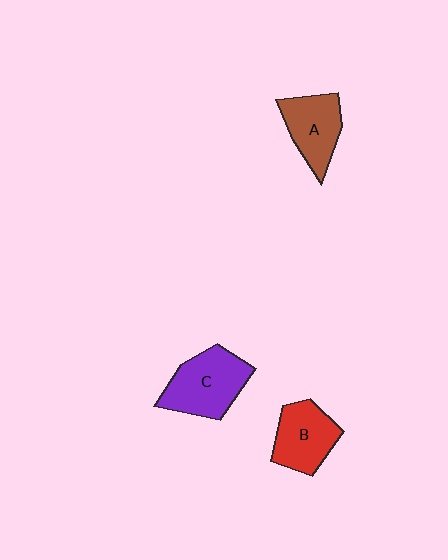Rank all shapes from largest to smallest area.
From largest to smallest: C (purple), B (red), A (brown).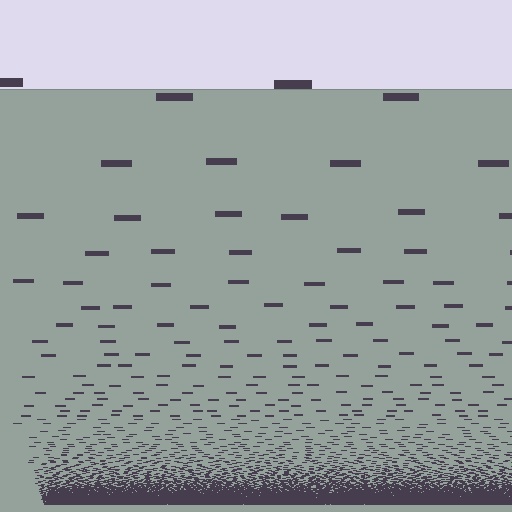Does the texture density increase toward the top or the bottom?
Density increases toward the bottom.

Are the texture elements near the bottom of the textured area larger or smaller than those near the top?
Smaller. The gradient is inverted — elements near the bottom are smaller and denser.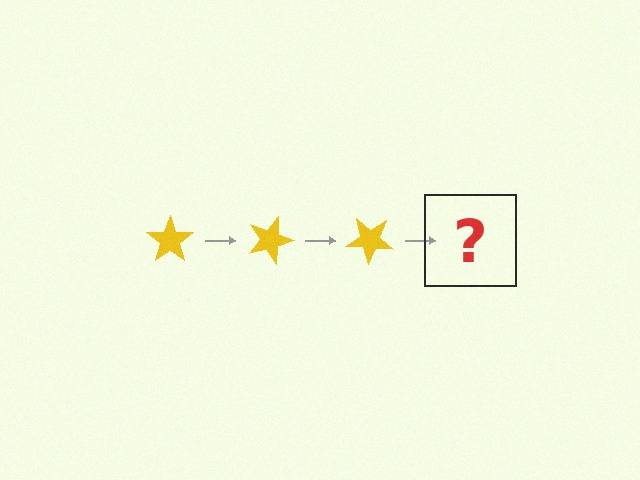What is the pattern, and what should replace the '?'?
The pattern is that the star rotates 20 degrees each step. The '?' should be a yellow star rotated 60 degrees.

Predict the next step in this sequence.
The next step is a yellow star rotated 60 degrees.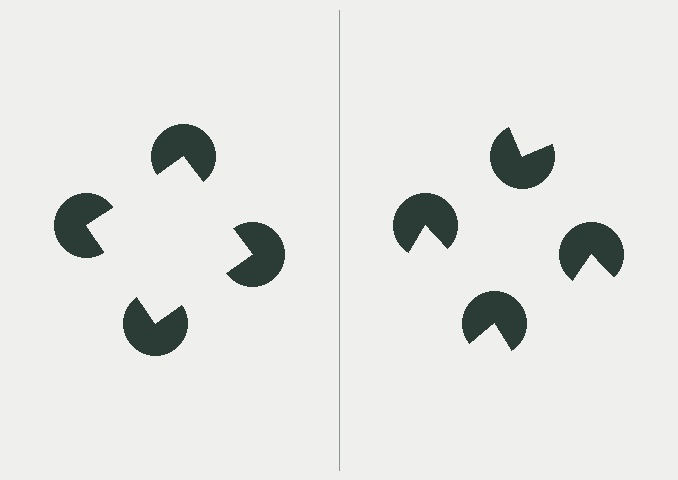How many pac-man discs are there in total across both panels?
8 — 4 on each side.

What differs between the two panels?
The pac-man discs are positioned identically on both sides; only the wedge orientations differ. On the left they align to a square; on the right they are misaligned.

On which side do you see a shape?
An illusory square appears on the left side. On the right side the wedge cuts are rotated, so no coherent shape forms.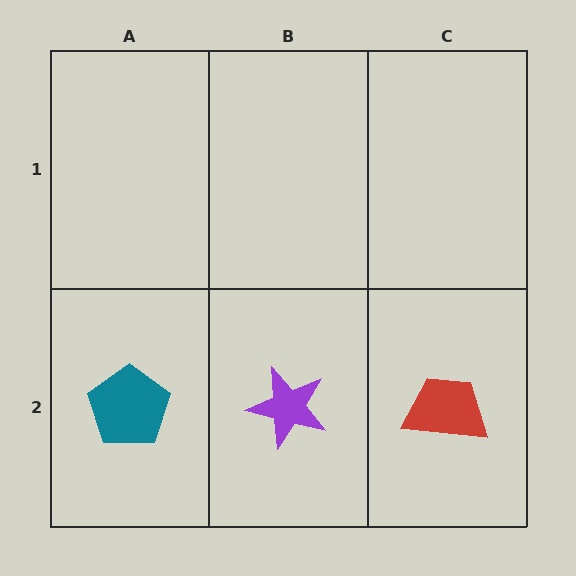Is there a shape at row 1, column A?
No, that cell is empty.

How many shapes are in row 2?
3 shapes.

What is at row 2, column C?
A red trapezoid.